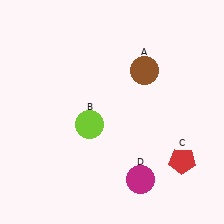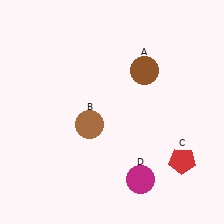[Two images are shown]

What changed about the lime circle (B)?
In Image 1, B is lime. In Image 2, it changed to brown.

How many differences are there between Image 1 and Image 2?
There is 1 difference between the two images.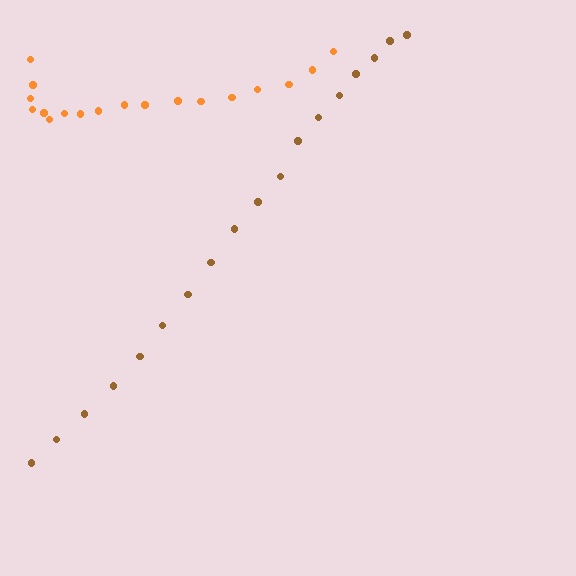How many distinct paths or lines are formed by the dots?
There are 2 distinct paths.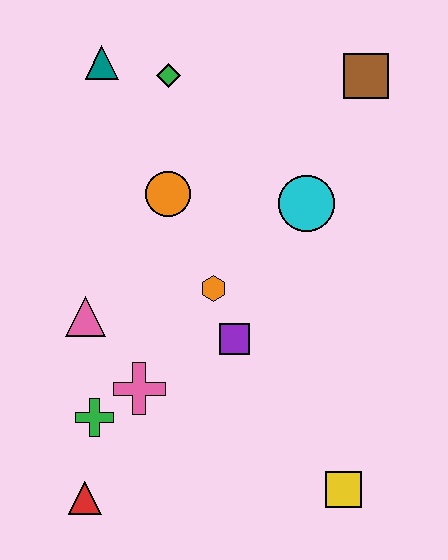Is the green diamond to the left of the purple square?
Yes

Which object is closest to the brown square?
The cyan circle is closest to the brown square.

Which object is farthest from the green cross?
The brown square is farthest from the green cross.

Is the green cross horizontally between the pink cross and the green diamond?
No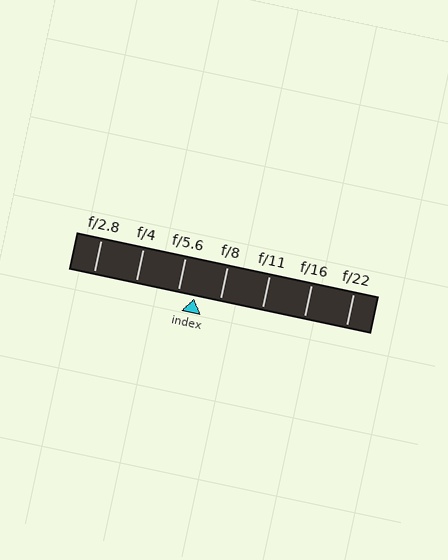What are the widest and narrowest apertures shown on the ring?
The widest aperture shown is f/2.8 and the narrowest is f/22.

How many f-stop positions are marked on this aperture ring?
There are 7 f-stop positions marked.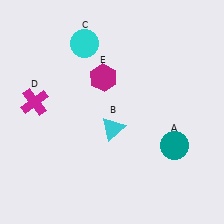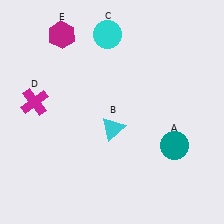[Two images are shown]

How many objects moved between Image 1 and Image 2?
2 objects moved between the two images.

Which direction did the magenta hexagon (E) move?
The magenta hexagon (E) moved up.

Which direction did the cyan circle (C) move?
The cyan circle (C) moved right.